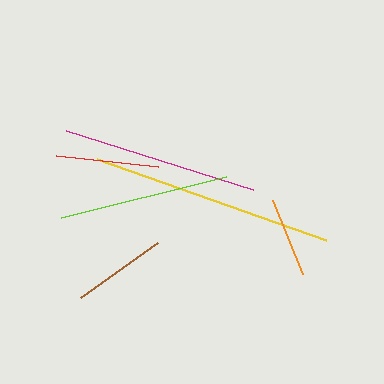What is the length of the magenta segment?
The magenta segment is approximately 196 pixels long.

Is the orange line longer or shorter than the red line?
The red line is longer than the orange line.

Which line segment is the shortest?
The orange line is the shortest at approximately 80 pixels.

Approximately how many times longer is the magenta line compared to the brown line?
The magenta line is approximately 2.1 times the length of the brown line.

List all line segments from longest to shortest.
From longest to shortest: yellow, magenta, lime, red, brown, orange.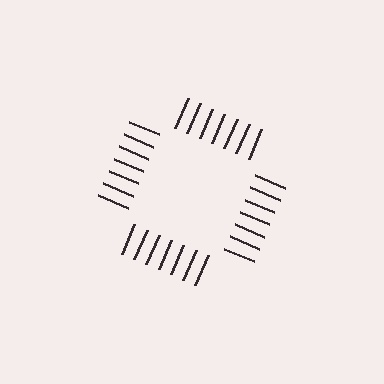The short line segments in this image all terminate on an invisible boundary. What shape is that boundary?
An illusory square — the line segments terminate on its edges but no continuous stroke is drawn.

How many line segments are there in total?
28 — 7 along each of the 4 edges.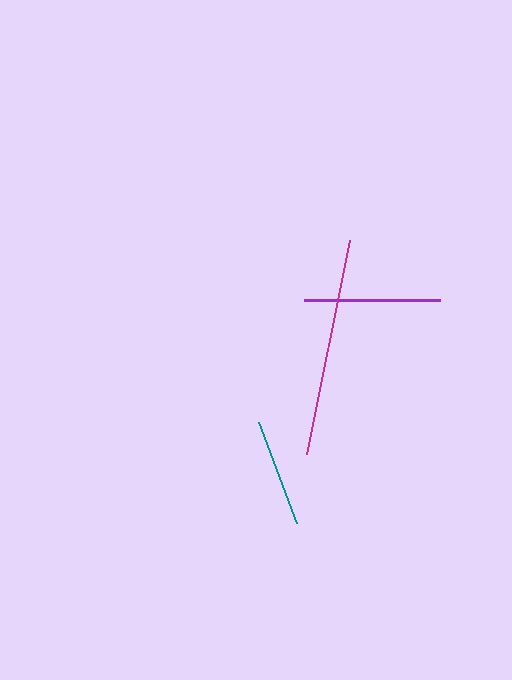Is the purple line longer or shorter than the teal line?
The purple line is longer than the teal line.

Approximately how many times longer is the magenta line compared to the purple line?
The magenta line is approximately 1.6 times the length of the purple line.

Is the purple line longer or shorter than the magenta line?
The magenta line is longer than the purple line.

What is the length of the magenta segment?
The magenta segment is approximately 219 pixels long.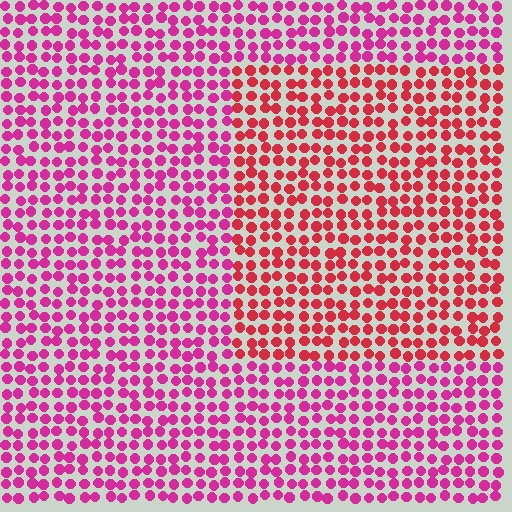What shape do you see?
I see a rectangle.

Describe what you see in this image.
The image is filled with small magenta elements in a uniform arrangement. A rectangle-shaped region is visible where the elements are tinted to a slightly different hue, forming a subtle color boundary.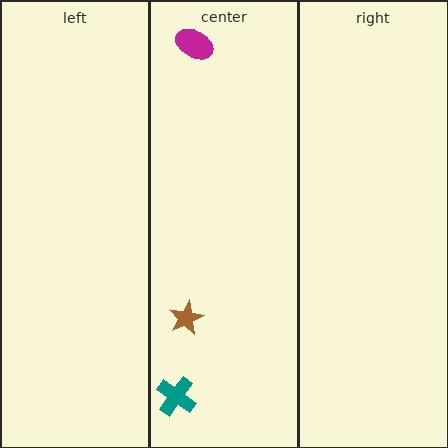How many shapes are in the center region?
3.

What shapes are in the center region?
The teal cross, the brown star, the magenta ellipse.